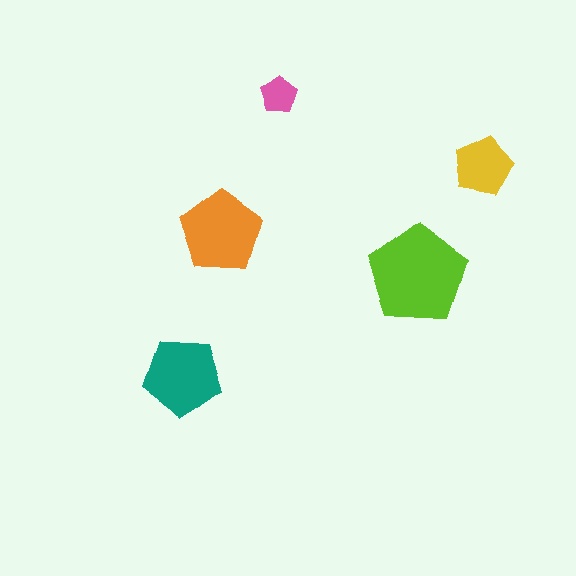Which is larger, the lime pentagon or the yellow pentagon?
The lime one.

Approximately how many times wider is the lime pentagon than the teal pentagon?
About 1.5 times wider.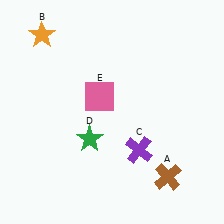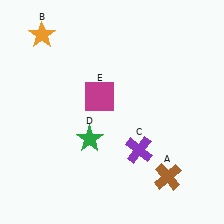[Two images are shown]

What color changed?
The square (E) changed from pink in Image 1 to magenta in Image 2.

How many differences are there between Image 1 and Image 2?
There is 1 difference between the two images.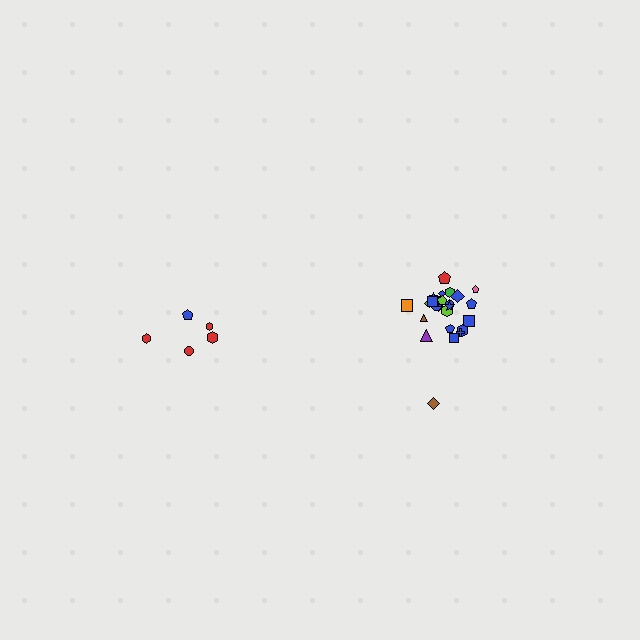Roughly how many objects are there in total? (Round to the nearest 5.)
Roughly 30 objects in total.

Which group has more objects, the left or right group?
The right group.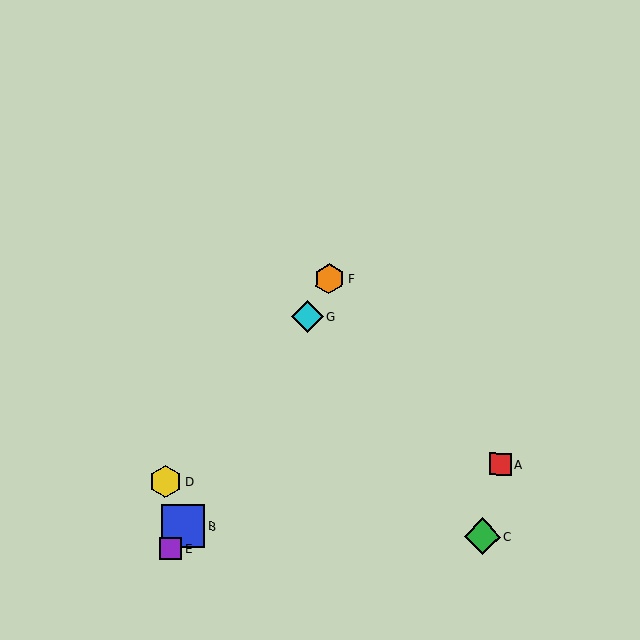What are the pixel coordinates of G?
Object G is at (307, 317).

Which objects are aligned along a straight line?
Objects B, E, F, G are aligned along a straight line.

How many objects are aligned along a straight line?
4 objects (B, E, F, G) are aligned along a straight line.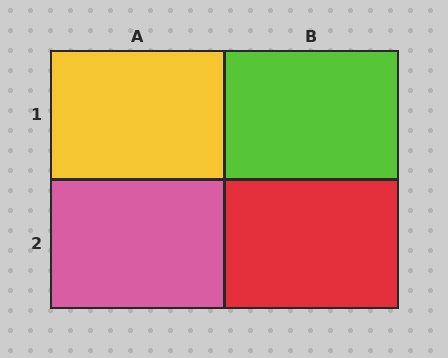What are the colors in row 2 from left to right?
Pink, red.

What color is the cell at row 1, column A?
Yellow.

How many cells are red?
1 cell is red.